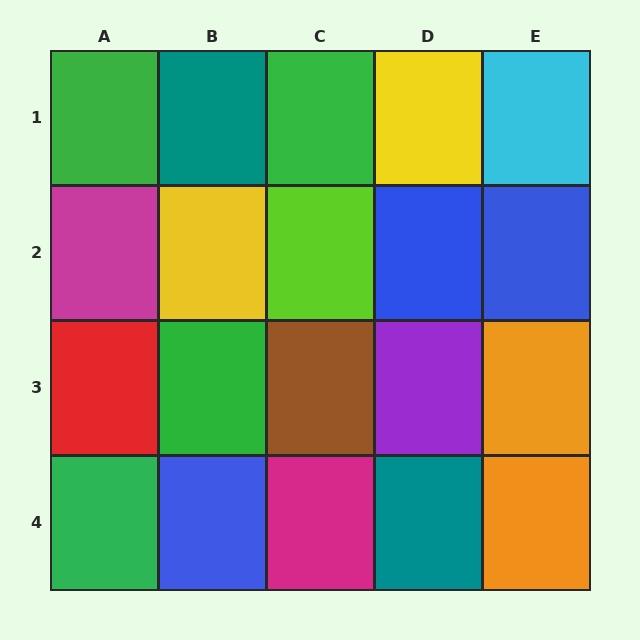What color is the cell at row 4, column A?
Green.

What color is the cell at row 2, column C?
Lime.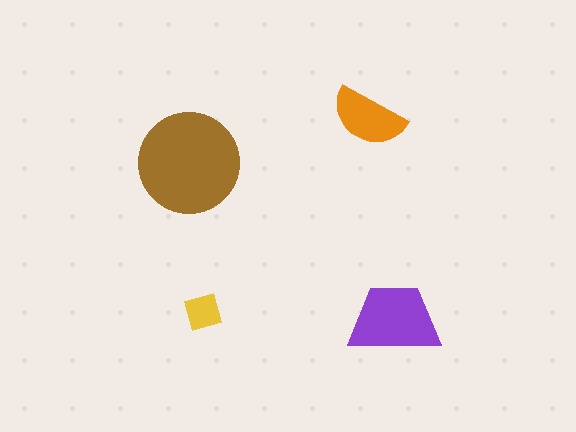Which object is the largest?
The brown circle.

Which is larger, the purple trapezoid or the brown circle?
The brown circle.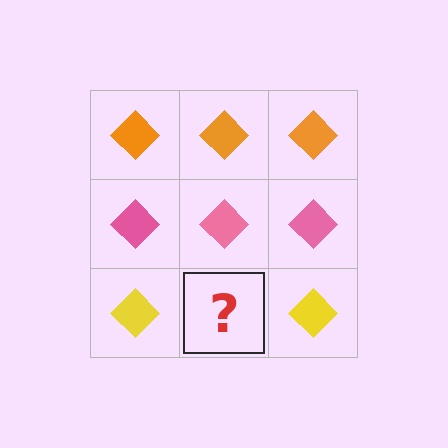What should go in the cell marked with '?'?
The missing cell should contain a yellow diamond.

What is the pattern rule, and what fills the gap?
The rule is that each row has a consistent color. The gap should be filled with a yellow diamond.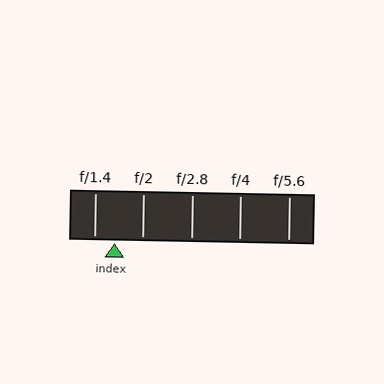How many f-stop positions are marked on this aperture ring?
There are 5 f-stop positions marked.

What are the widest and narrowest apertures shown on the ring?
The widest aperture shown is f/1.4 and the narrowest is f/5.6.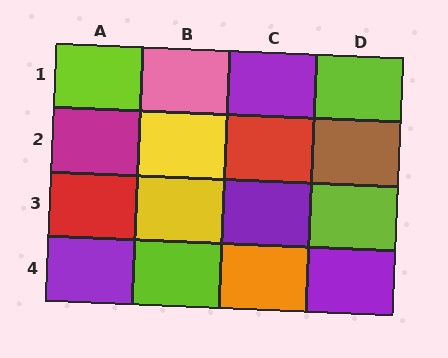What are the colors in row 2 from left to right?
Magenta, yellow, red, brown.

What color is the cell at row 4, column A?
Purple.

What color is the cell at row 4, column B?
Lime.